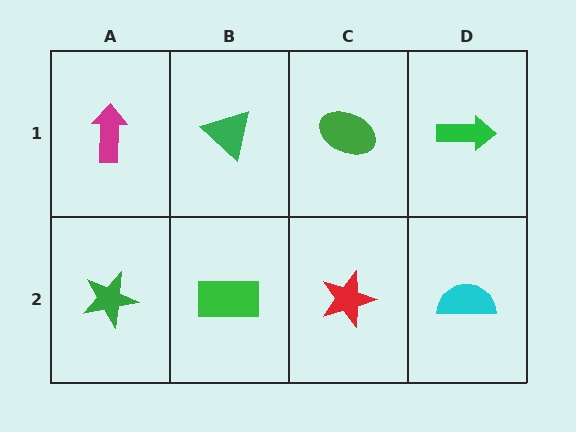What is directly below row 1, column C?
A red star.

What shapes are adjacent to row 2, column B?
A green triangle (row 1, column B), a green star (row 2, column A), a red star (row 2, column C).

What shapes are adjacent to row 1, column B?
A green rectangle (row 2, column B), a magenta arrow (row 1, column A), a green ellipse (row 1, column C).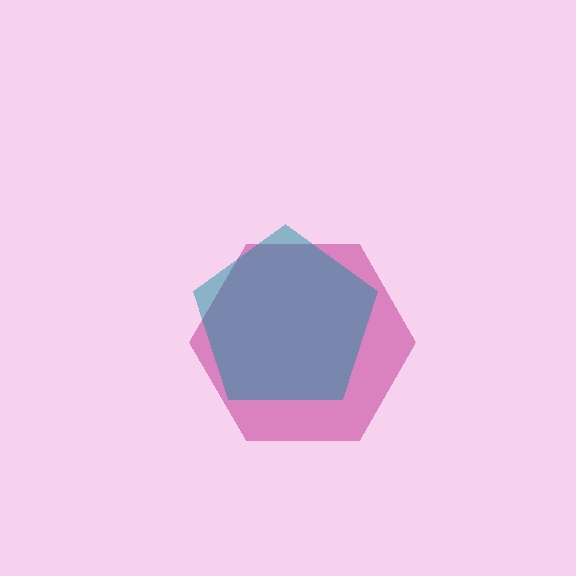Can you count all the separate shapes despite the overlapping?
Yes, there are 2 separate shapes.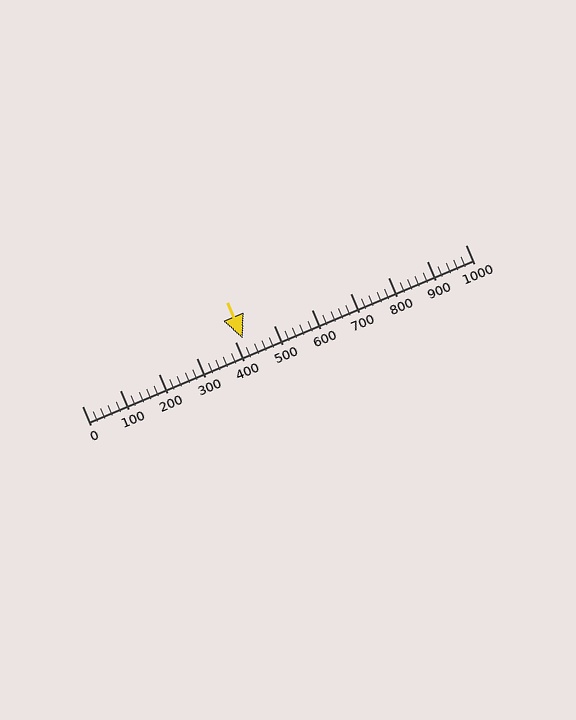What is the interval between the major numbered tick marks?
The major tick marks are spaced 100 units apart.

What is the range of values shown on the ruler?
The ruler shows values from 0 to 1000.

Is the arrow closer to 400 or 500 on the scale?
The arrow is closer to 400.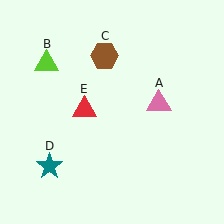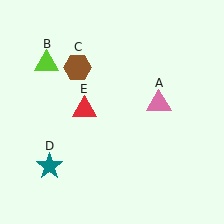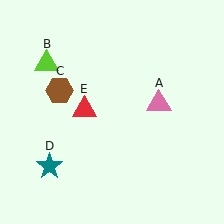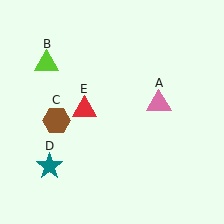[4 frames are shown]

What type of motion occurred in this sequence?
The brown hexagon (object C) rotated counterclockwise around the center of the scene.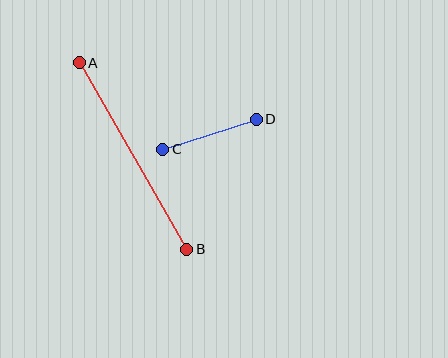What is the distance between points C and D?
The distance is approximately 98 pixels.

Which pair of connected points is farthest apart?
Points A and B are farthest apart.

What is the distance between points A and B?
The distance is approximately 215 pixels.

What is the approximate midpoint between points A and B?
The midpoint is at approximately (133, 156) pixels.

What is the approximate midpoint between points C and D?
The midpoint is at approximately (209, 134) pixels.